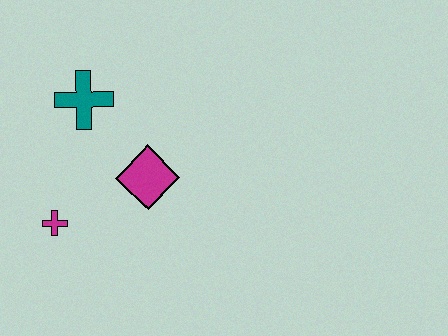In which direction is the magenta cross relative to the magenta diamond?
The magenta cross is to the left of the magenta diamond.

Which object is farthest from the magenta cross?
The teal cross is farthest from the magenta cross.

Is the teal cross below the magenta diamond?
No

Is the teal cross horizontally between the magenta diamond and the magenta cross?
Yes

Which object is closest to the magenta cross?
The magenta diamond is closest to the magenta cross.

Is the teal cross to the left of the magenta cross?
No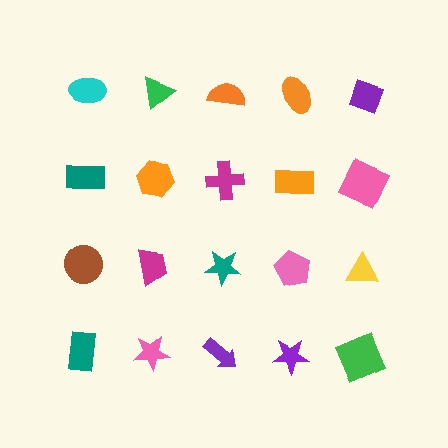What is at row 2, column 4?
An orange rectangle.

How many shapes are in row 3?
5 shapes.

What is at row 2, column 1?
A teal rectangle.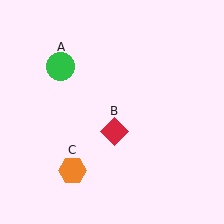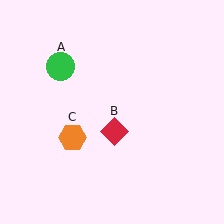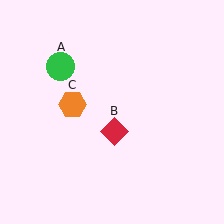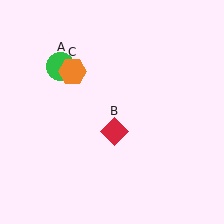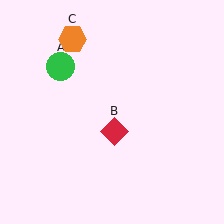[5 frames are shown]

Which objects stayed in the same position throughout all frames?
Green circle (object A) and red diamond (object B) remained stationary.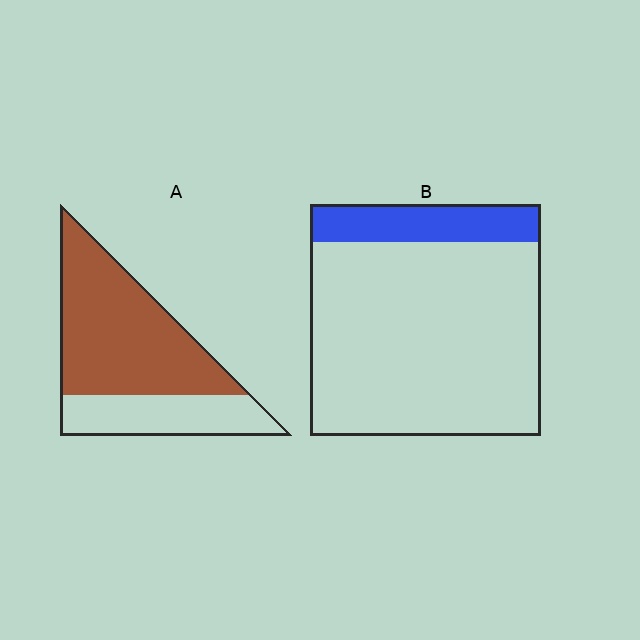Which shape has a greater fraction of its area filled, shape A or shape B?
Shape A.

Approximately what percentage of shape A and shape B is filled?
A is approximately 70% and B is approximately 15%.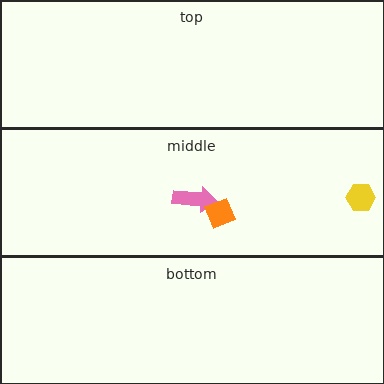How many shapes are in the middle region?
3.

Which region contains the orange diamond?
The middle region.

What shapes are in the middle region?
The pink arrow, the orange diamond, the yellow hexagon.